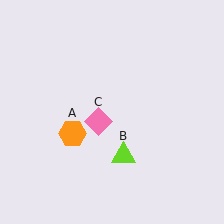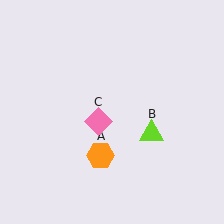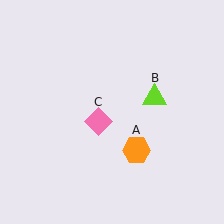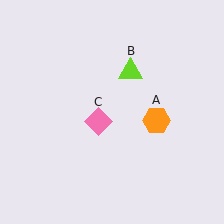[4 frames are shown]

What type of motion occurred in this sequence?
The orange hexagon (object A), lime triangle (object B) rotated counterclockwise around the center of the scene.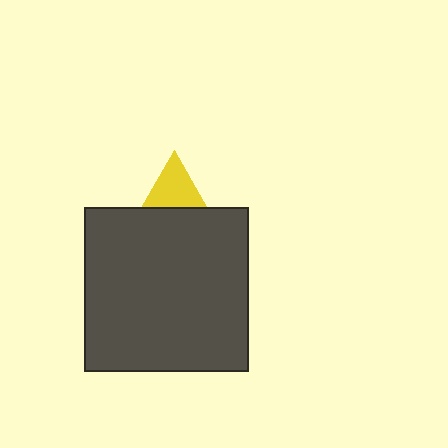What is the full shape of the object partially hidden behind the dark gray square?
The partially hidden object is a yellow triangle.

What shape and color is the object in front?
The object in front is a dark gray square.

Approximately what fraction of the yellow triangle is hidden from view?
Roughly 69% of the yellow triangle is hidden behind the dark gray square.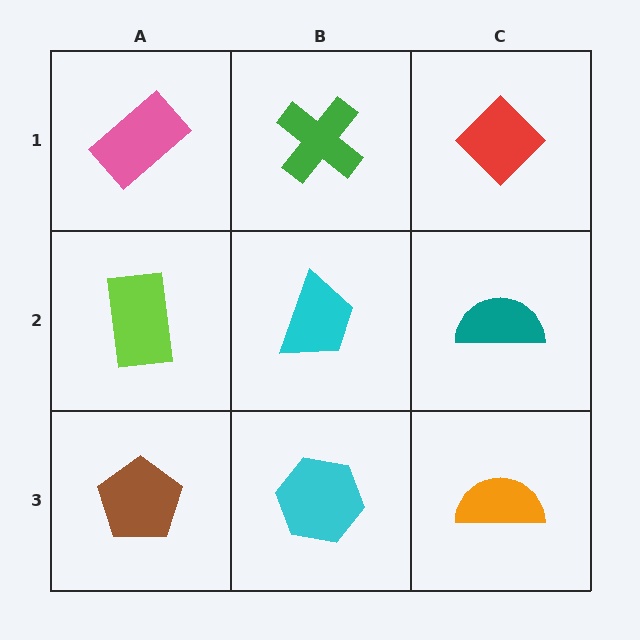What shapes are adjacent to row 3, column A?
A lime rectangle (row 2, column A), a cyan hexagon (row 3, column B).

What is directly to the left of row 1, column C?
A green cross.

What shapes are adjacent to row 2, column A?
A pink rectangle (row 1, column A), a brown pentagon (row 3, column A), a cyan trapezoid (row 2, column B).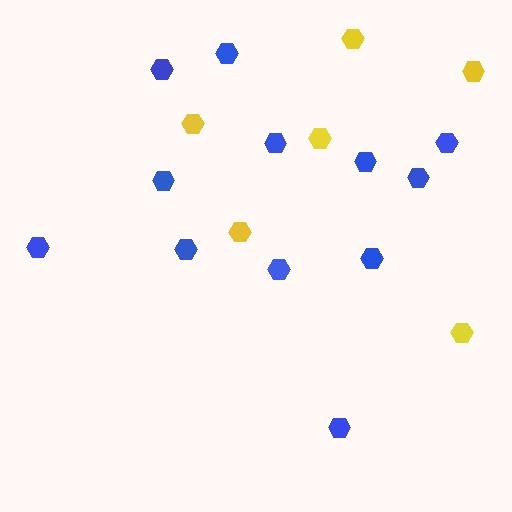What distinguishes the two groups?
There are 2 groups: one group of yellow hexagons (6) and one group of blue hexagons (12).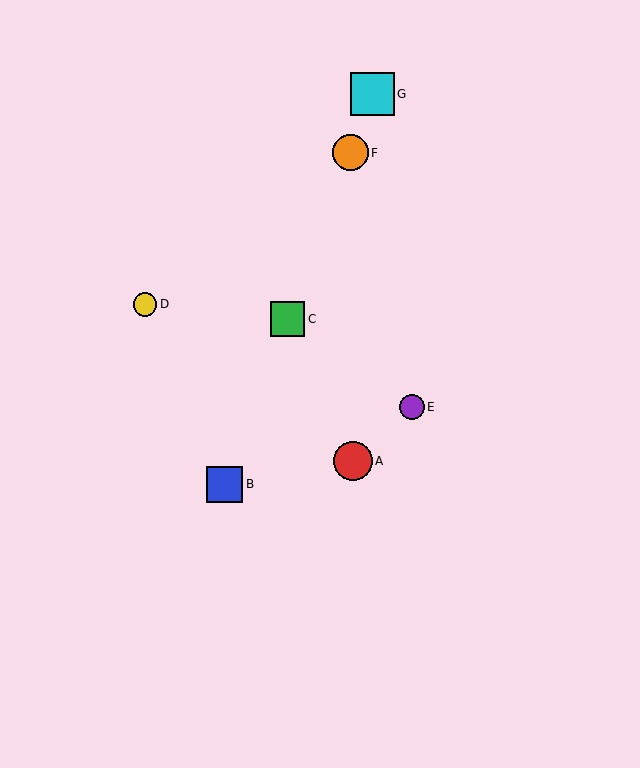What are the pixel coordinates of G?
Object G is at (373, 94).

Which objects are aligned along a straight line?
Objects B, C, F, G are aligned along a straight line.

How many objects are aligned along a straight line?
4 objects (B, C, F, G) are aligned along a straight line.